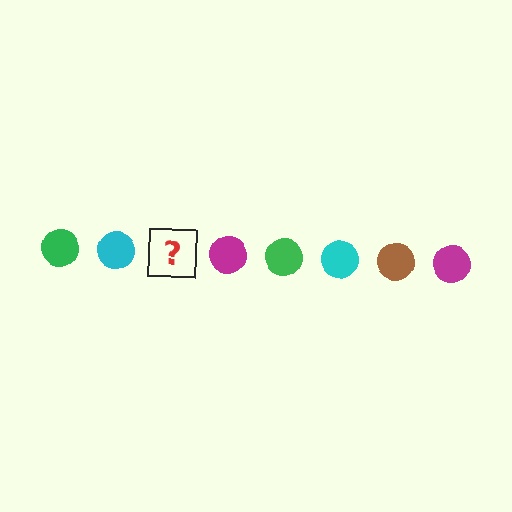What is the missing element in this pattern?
The missing element is a brown circle.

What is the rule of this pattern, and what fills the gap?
The rule is that the pattern cycles through green, cyan, brown, magenta circles. The gap should be filled with a brown circle.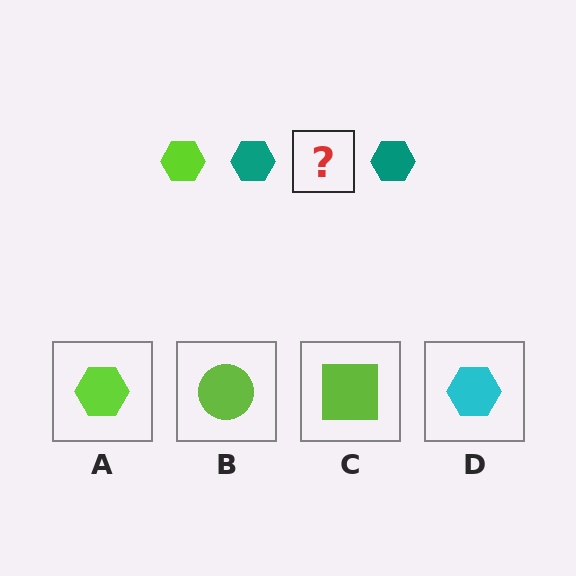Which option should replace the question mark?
Option A.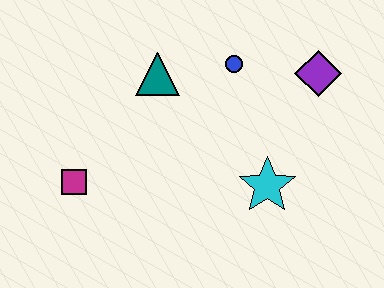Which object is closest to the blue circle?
The teal triangle is closest to the blue circle.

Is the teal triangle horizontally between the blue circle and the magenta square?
Yes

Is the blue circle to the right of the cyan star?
No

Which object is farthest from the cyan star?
The magenta square is farthest from the cyan star.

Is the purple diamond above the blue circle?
No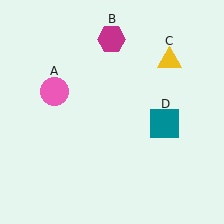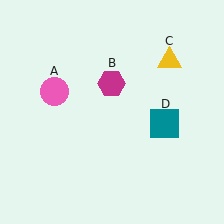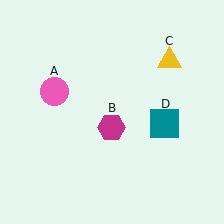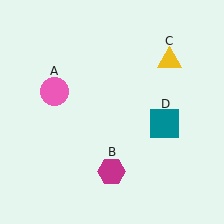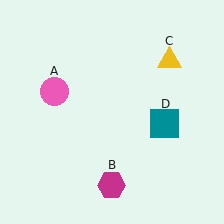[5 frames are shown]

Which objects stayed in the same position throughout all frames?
Pink circle (object A) and yellow triangle (object C) and teal square (object D) remained stationary.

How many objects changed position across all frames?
1 object changed position: magenta hexagon (object B).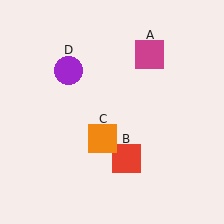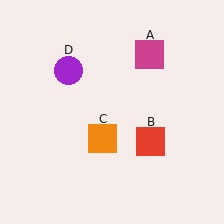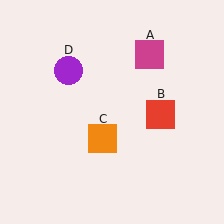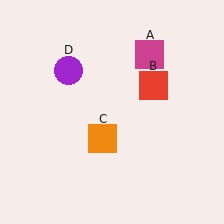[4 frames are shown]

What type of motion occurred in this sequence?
The red square (object B) rotated counterclockwise around the center of the scene.